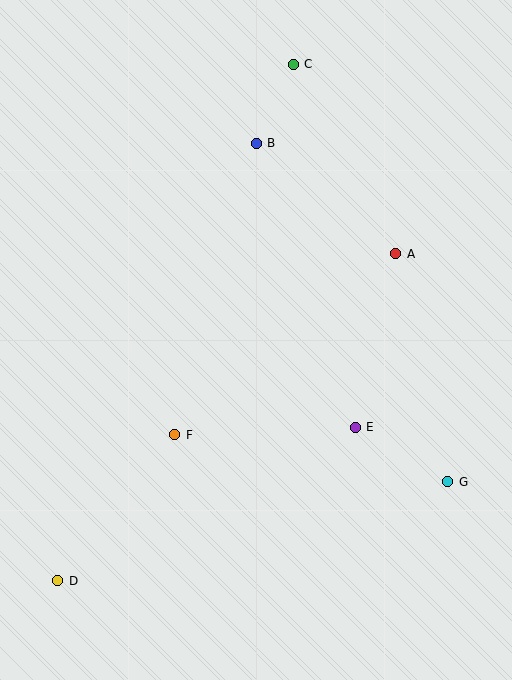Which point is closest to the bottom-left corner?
Point D is closest to the bottom-left corner.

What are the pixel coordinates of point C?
Point C is at (293, 64).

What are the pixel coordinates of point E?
Point E is at (355, 427).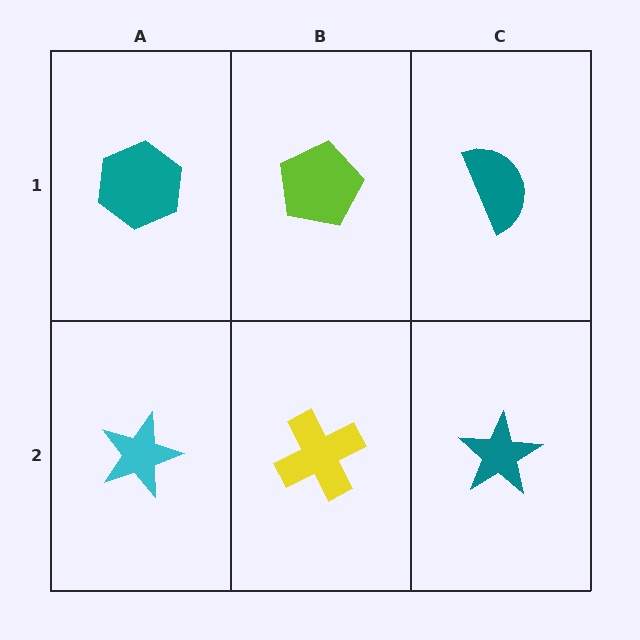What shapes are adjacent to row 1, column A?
A cyan star (row 2, column A), a lime pentagon (row 1, column B).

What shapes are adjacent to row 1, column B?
A yellow cross (row 2, column B), a teal hexagon (row 1, column A), a teal semicircle (row 1, column C).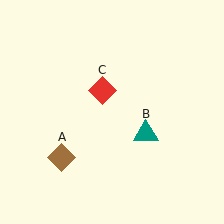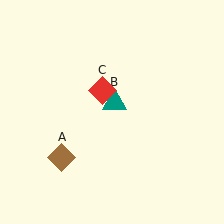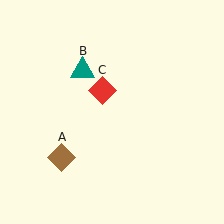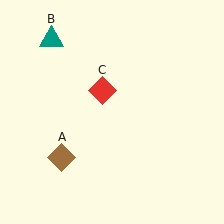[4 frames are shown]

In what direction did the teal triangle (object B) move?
The teal triangle (object B) moved up and to the left.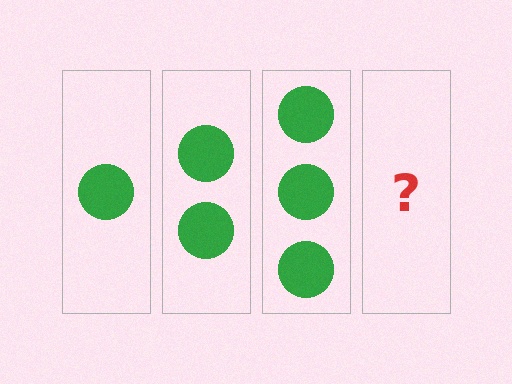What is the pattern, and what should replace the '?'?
The pattern is that each step adds one more circle. The '?' should be 4 circles.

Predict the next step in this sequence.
The next step is 4 circles.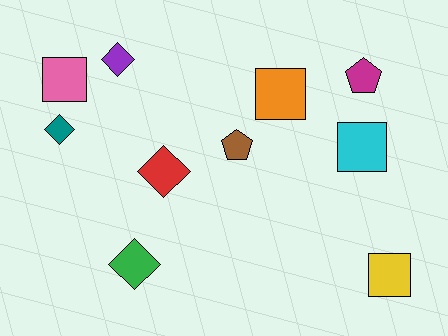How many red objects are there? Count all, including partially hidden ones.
There is 1 red object.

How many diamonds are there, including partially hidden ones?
There are 4 diamonds.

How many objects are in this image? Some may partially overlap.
There are 10 objects.